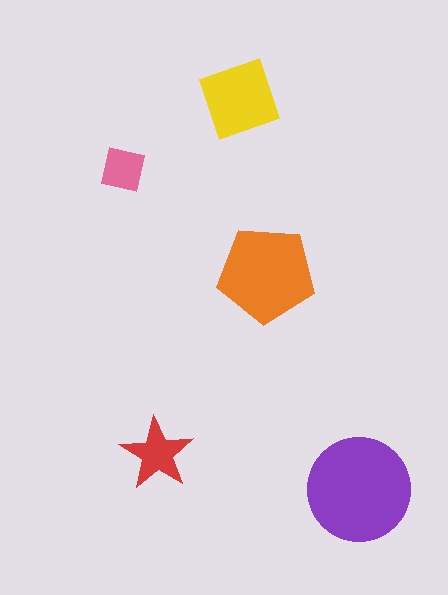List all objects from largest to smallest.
The purple circle, the orange pentagon, the yellow square, the red star, the pink square.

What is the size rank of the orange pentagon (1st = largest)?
2nd.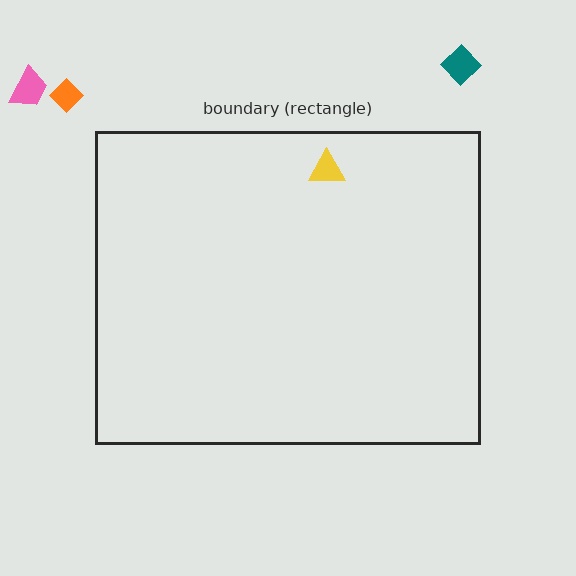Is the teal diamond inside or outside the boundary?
Outside.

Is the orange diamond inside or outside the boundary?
Outside.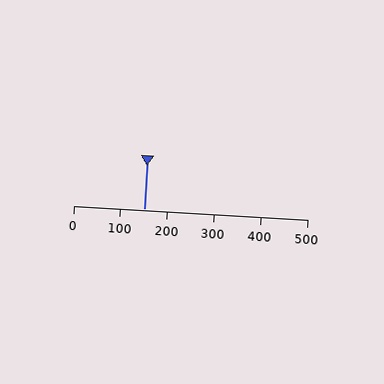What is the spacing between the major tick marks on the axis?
The major ticks are spaced 100 apart.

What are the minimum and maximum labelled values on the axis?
The axis runs from 0 to 500.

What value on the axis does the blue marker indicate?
The marker indicates approximately 150.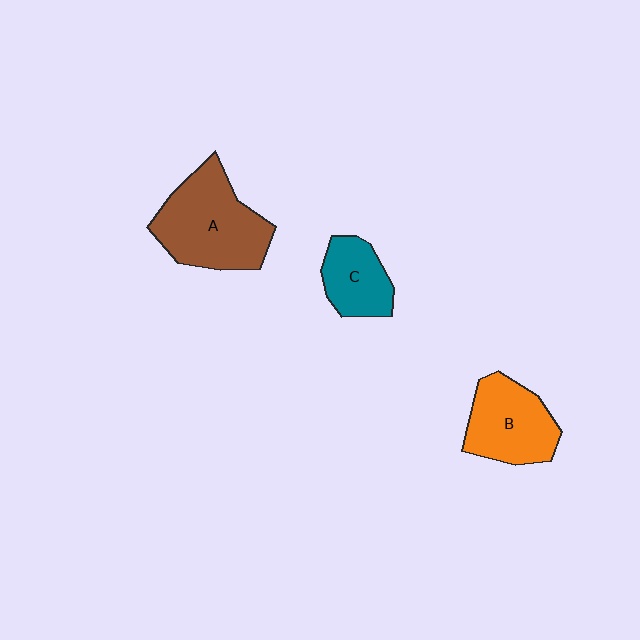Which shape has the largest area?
Shape A (brown).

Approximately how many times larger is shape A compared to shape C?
Approximately 1.9 times.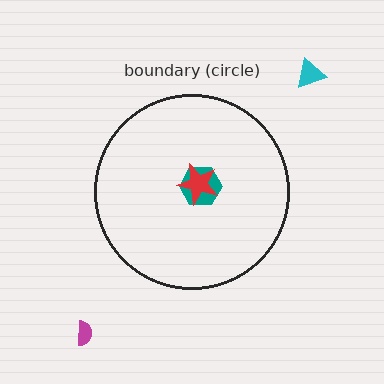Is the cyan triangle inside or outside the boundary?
Outside.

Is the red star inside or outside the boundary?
Inside.